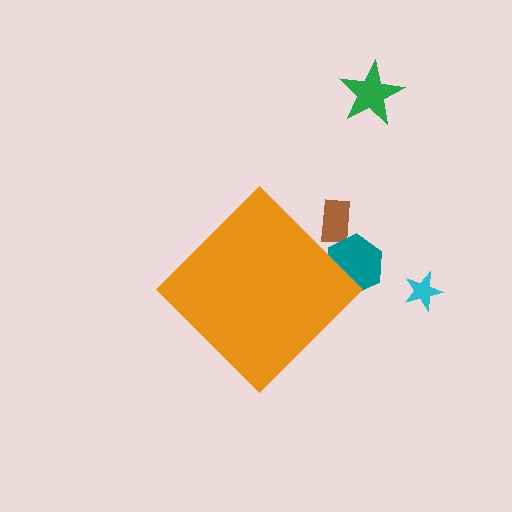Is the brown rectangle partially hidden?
Yes, the brown rectangle is partially hidden behind the orange diamond.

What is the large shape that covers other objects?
An orange diamond.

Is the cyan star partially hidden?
No, the cyan star is fully visible.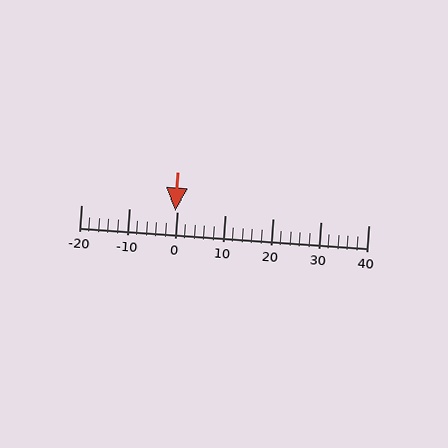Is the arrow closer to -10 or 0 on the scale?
The arrow is closer to 0.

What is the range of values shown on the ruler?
The ruler shows values from -20 to 40.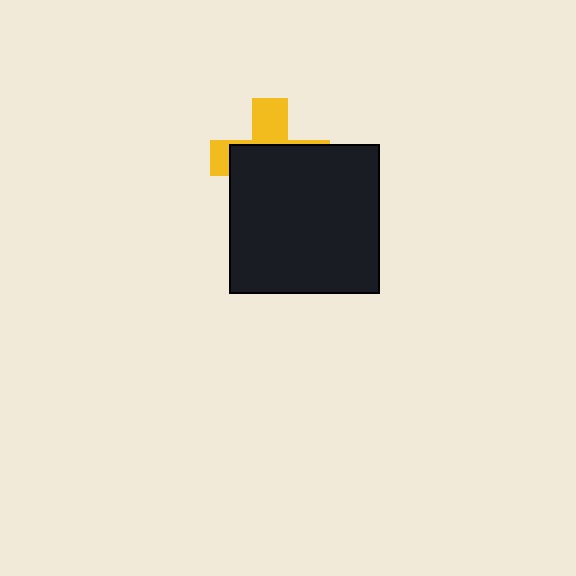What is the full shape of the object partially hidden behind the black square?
The partially hidden object is a yellow cross.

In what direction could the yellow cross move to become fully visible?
The yellow cross could move up. That would shift it out from behind the black square entirely.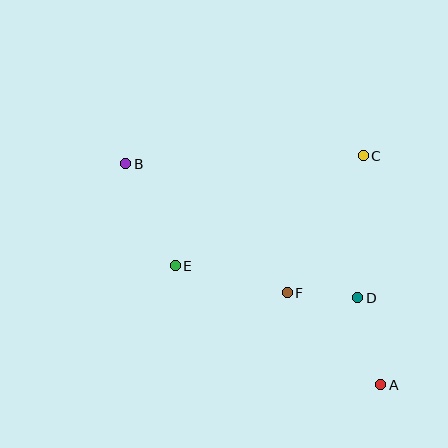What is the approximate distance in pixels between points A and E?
The distance between A and E is approximately 238 pixels.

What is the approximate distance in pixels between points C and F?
The distance between C and F is approximately 157 pixels.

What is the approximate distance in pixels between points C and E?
The distance between C and E is approximately 218 pixels.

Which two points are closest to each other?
Points D and F are closest to each other.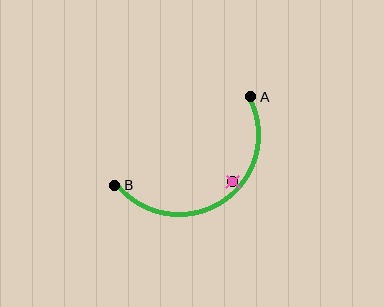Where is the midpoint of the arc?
The arc midpoint is the point on the curve farthest from the straight line joining A and B. It sits below that line.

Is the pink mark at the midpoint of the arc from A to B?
No — the pink mark does not lie on the arc at all. It sits slightly inside the curve.